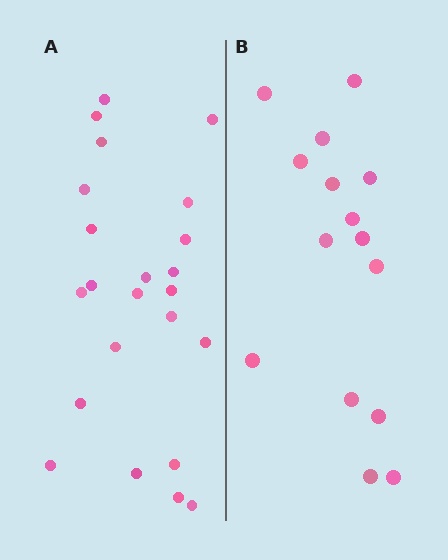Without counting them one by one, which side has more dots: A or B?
Region A (the left region) has more dots.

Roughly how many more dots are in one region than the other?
Region A has roughly 8 or so more dots than region B.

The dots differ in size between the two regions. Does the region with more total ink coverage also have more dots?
No. Region B has more total ink coverage because its dots are larger, but region A actually contains more individual dots. Total area can be misleading — the number of items is what matters here.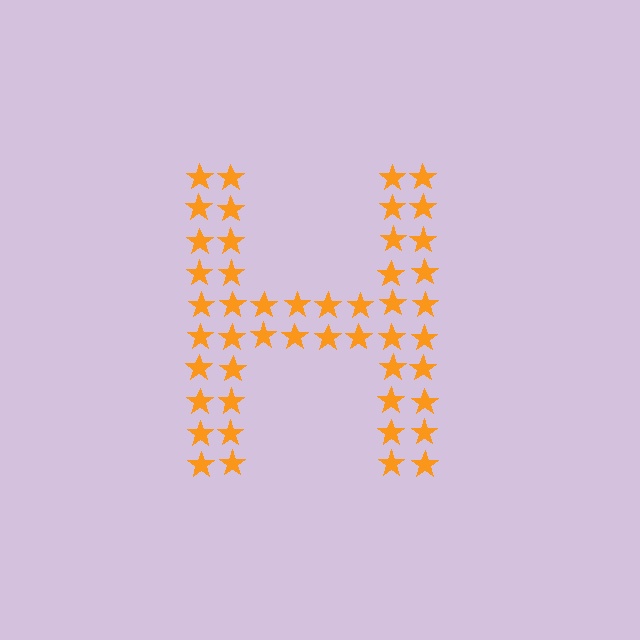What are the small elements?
The small elements are stars.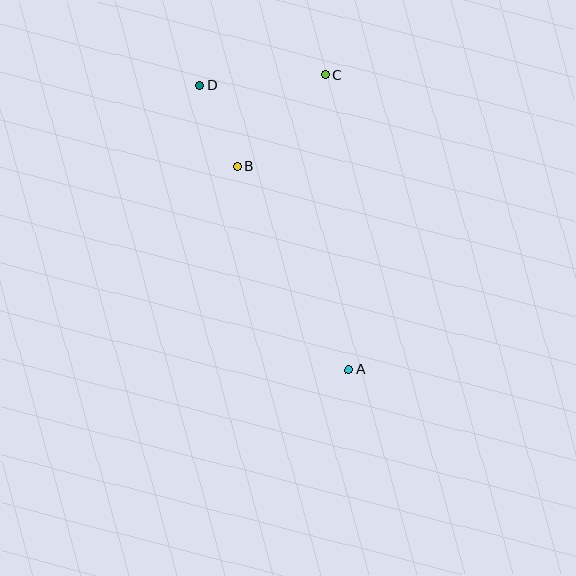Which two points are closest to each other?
Points B and D are closest to each other.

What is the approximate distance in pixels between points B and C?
The distance between B and C is approximately 128 pixels.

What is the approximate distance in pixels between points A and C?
The distance between A and C is approximately 296 pixels.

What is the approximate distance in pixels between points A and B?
The distance between A and B is approximately 232 pixels.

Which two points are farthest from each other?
Points A and D are farthest from each other.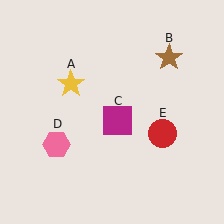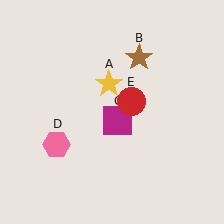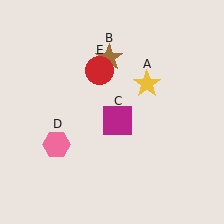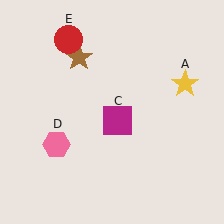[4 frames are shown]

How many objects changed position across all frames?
3 objects changed position: yellow star (object A), brown star (object B), red circle (object E).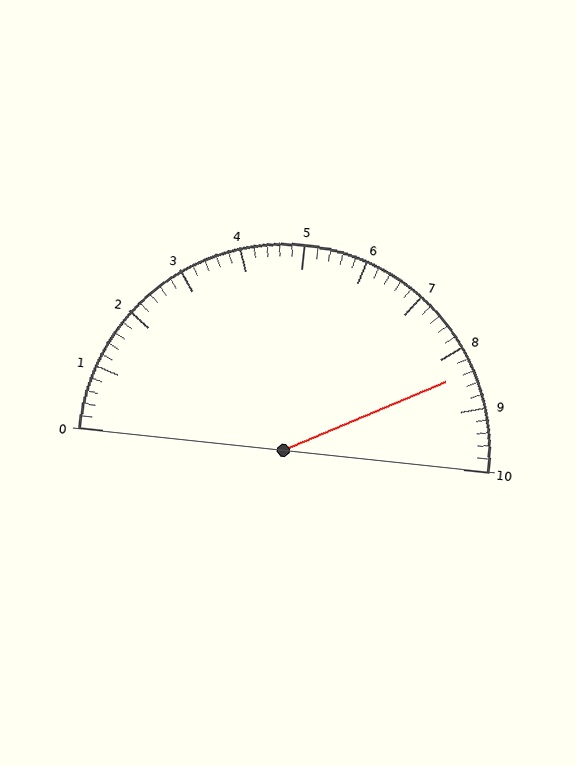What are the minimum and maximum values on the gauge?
The gauge ranges from 0 to 10.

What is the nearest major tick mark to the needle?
The nearest major tick mark is 8.